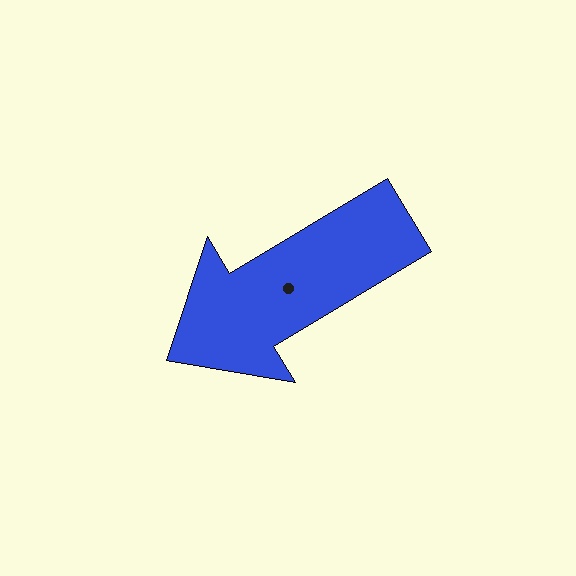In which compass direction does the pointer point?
Southwest.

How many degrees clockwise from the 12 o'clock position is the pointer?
Approximately 239 degrees.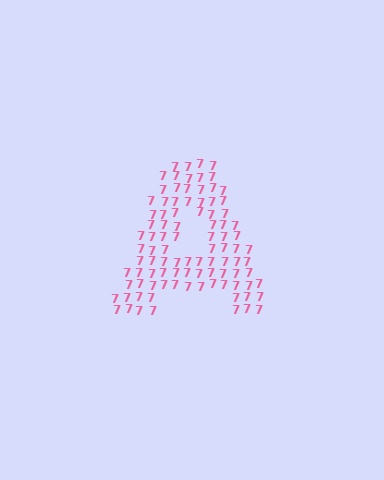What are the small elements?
The small elements are digit 7's.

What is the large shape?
The large shape is the letter A.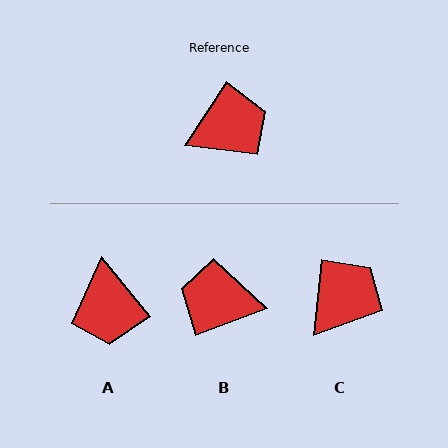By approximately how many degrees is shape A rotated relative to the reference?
Approximately 108 degrees clockwise.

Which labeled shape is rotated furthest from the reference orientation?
B, about 144 degrees away.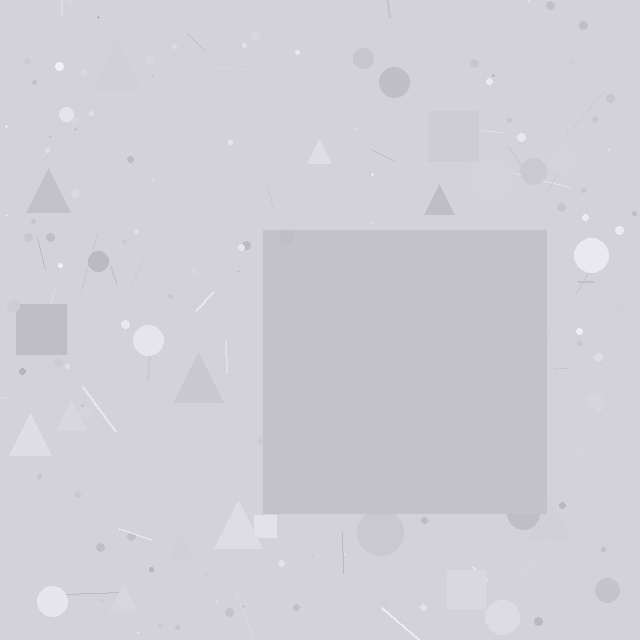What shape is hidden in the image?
A square is hidden in the image.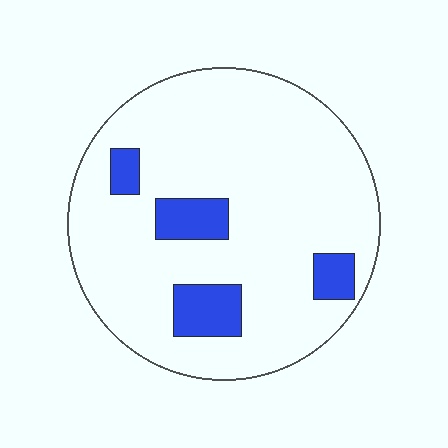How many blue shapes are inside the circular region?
4.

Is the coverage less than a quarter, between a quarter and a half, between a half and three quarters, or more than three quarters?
Less than a quarter.